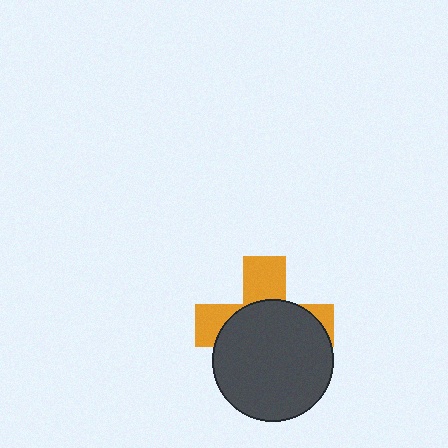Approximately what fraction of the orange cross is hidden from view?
Roughly 62% of the orange cross is hidden behind the dark gray circle.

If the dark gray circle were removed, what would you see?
You would see the complete orange cross.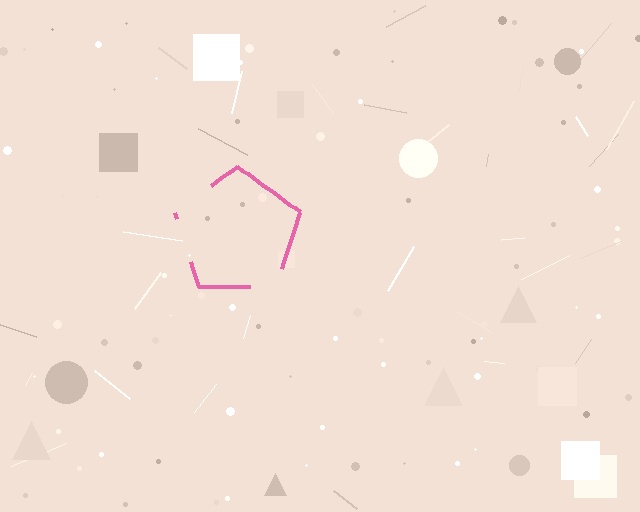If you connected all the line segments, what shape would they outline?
They would outline a pentagon.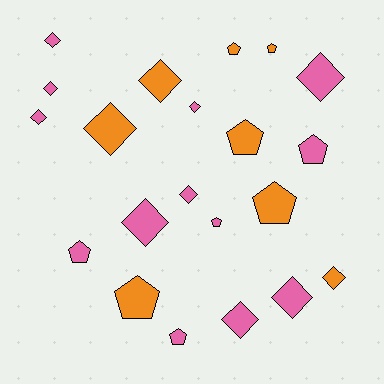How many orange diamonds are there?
There are 3 orange diamonds.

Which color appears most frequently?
Pink, with 13 objects.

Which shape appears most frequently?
Diamond, with 12 objects.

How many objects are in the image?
There are 21 objects.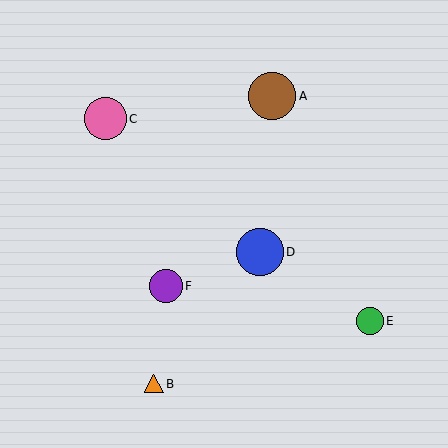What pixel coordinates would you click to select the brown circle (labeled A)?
Click at (272, 96) to select the brown circle A.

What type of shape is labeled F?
Shape F is a purple circle.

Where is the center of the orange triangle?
The center of the orange triangle is at (154, 384).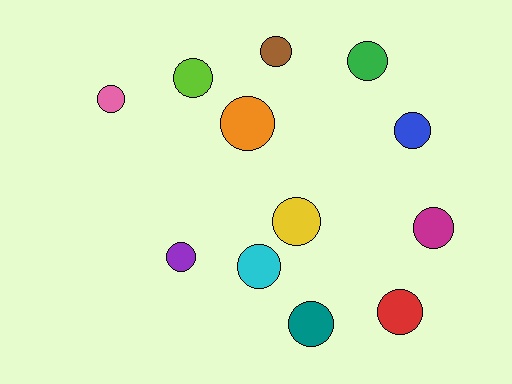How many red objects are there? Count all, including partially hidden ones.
There is 1 red object.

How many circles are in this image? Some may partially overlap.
There are 12 circles.